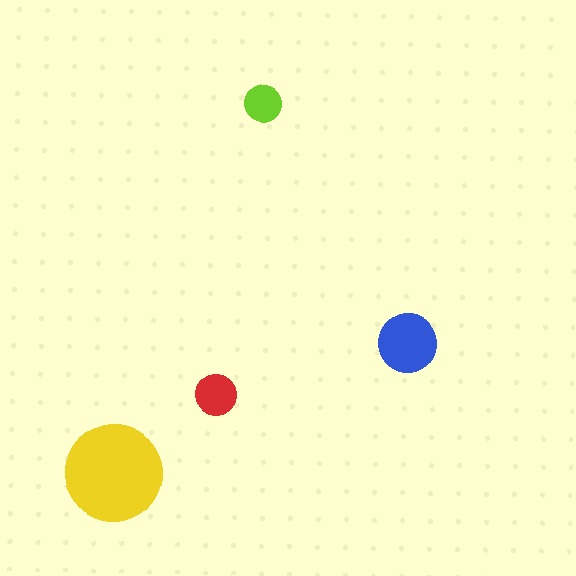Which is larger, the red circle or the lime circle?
The red one.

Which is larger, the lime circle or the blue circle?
The blue one.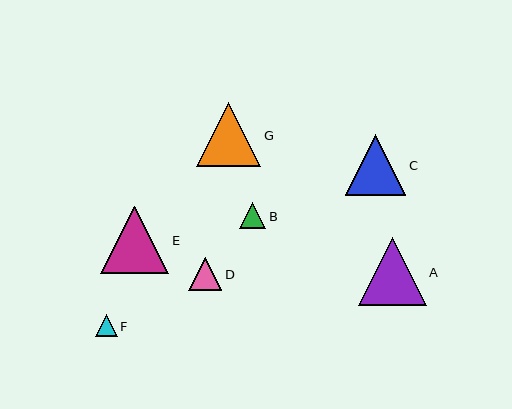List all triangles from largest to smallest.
From largest to smallest: E, A, G, C, D, B, F.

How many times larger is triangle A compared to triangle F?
Triangle A is approximately 3.1 times the size of triangle F.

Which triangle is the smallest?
Triangle F is the smallest with a size of approximately 22 pixels.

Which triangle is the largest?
Triangle E is the largest with a size of approximately 68 pixels.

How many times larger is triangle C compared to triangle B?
Triangle C is approximately 2.3 times the size of triangle B.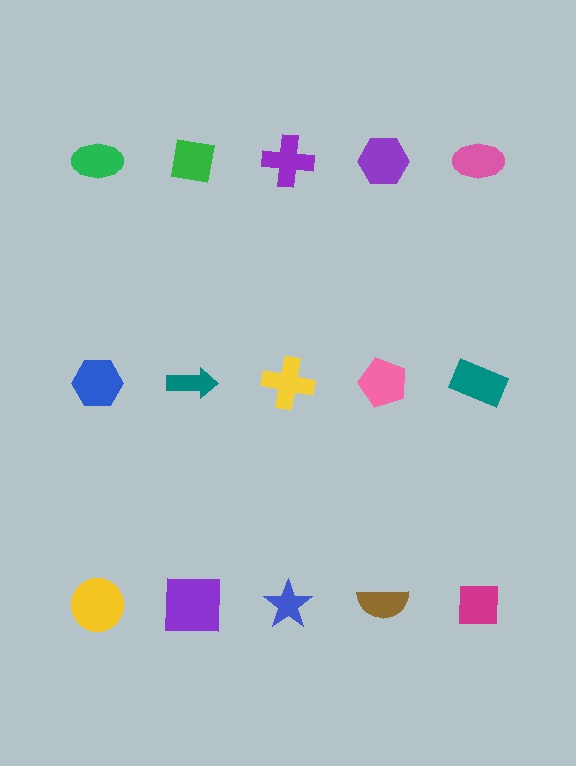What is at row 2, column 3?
A yellow cross.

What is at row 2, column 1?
A blue hexagon.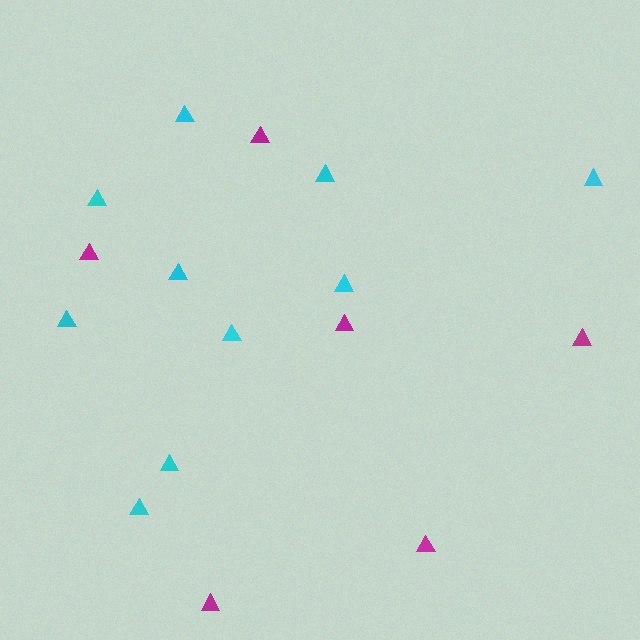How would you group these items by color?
There are 2 groups: one group of cyan triangles (10) and one group of magenta triangles (6).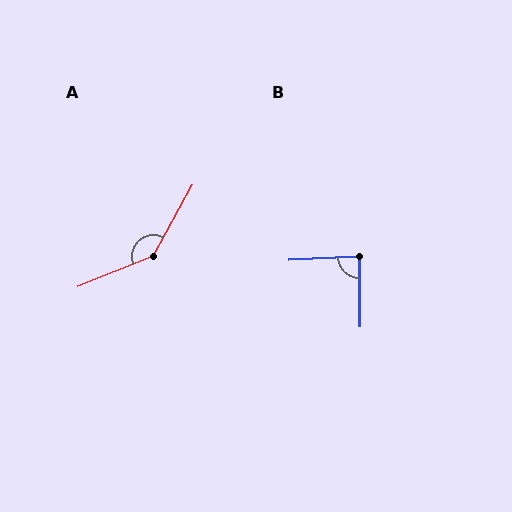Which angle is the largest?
A, at approximately 141 degrees.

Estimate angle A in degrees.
Approximately 141 degrees.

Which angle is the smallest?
B, at approximately 88 degrees.